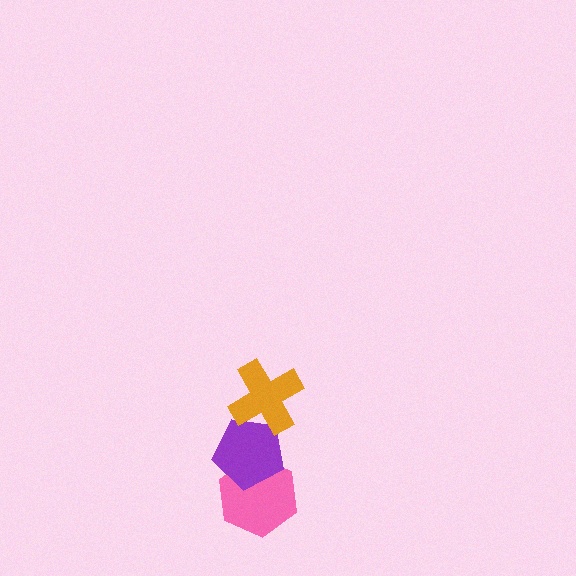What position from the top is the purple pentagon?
The purple pentagon is 2nd from the top.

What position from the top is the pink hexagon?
The pink hexagon is 3rd from the top.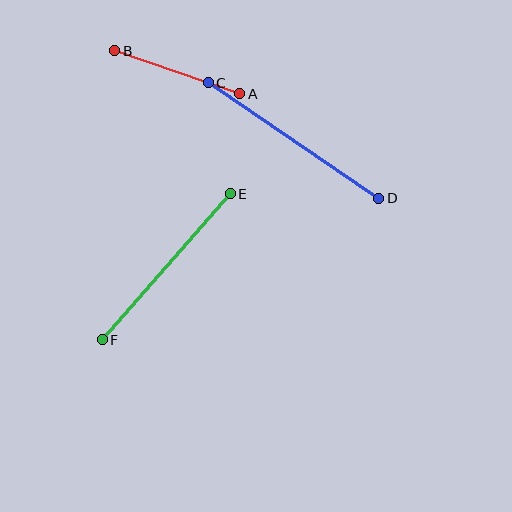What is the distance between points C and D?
The distance is approximately 206 pixels.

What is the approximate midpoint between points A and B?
The midpoint is at approximately (177, 72) pixels.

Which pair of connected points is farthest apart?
Points C and D are farthest apart.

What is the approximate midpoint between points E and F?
The midpoint is at approximately (166, 267) pixels.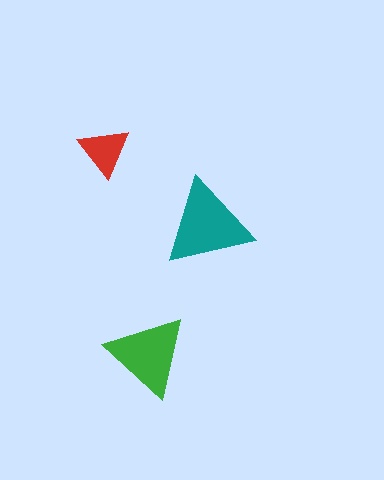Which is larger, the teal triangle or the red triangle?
The teal one.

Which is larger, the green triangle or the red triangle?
The green one.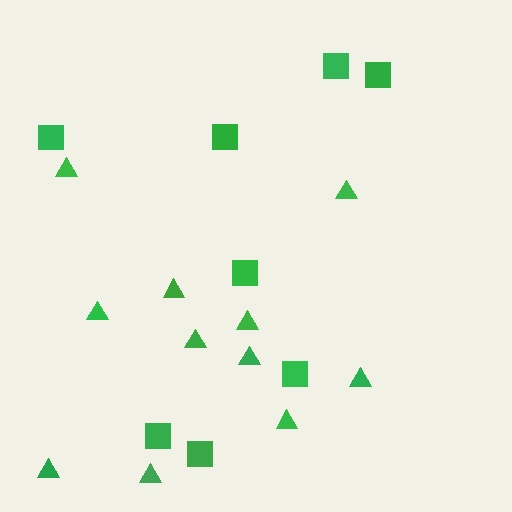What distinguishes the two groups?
There are 2 groups: one group of triangles (11) and one group of squares (8).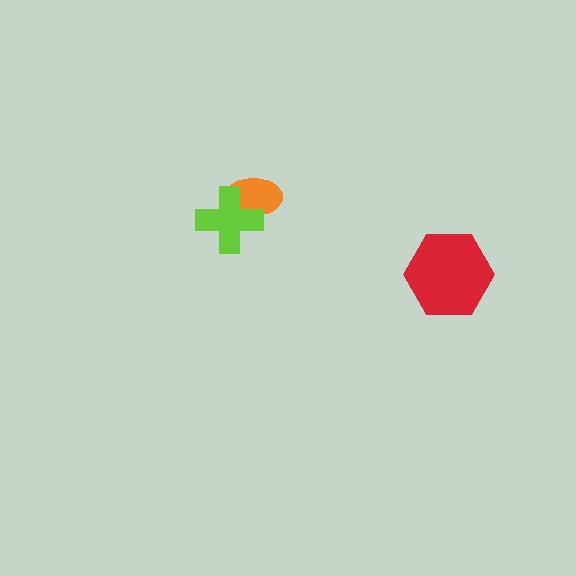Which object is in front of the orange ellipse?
The lime cross is in front of the orange ellipse.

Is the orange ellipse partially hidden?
Yes, it is partially covered by another shape.